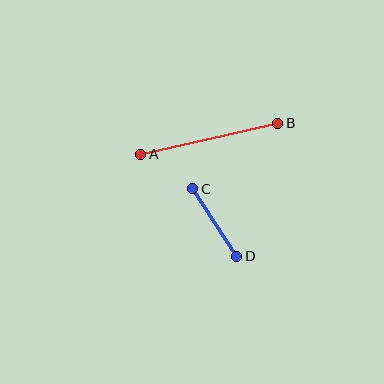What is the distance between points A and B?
The distance is approximately 141 pixels.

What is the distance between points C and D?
The distance is approximately 80 pixels.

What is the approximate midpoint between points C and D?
The midpoint is at approximately (215, 222) pixels.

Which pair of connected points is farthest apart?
Points A and B are farthest apart.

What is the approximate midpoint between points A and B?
The midpoint is at approximately (209, 139) pixels.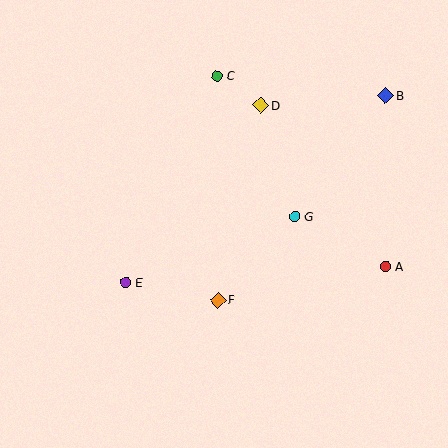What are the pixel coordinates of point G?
Point G is at (294, 217).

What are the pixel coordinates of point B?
Point B is at (386, 95).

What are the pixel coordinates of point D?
Point D is at (261, 105).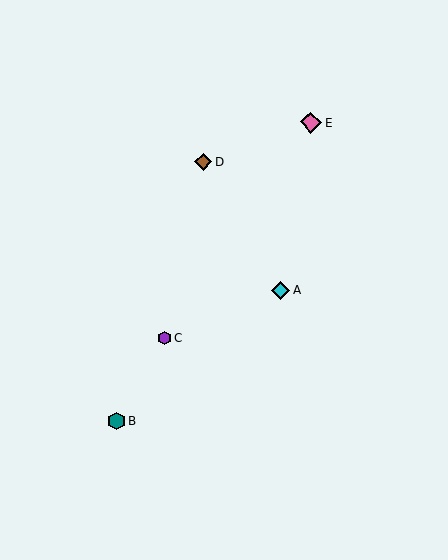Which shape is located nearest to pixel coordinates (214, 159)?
The brown diamond (labeled D) at (203, 162) is nearest to that location.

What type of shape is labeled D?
Shape D is a brown diamond.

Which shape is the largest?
The pink diamond (labeled E) is the largest.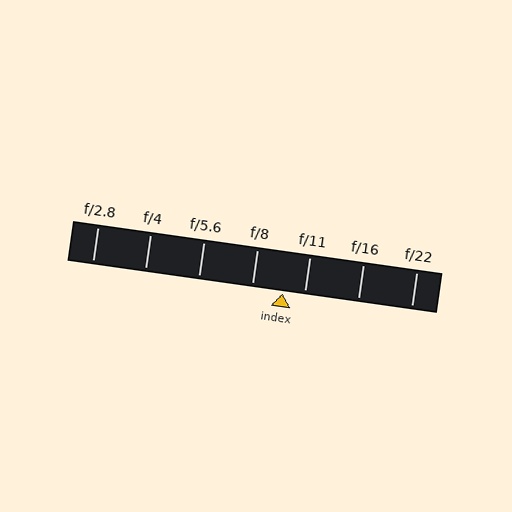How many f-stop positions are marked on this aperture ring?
There are 7 f-stop positions marked.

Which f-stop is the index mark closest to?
The index mark is closest to f/11.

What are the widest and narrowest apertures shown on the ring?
The widest aperture shown is f/2.8 and the narrowest is f/22.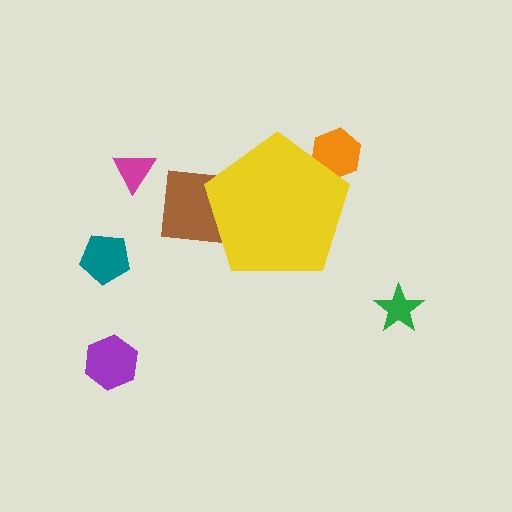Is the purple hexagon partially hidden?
No, the purple hexagon is fully visible.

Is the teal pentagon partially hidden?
No, the teal pentagon is fully visible.